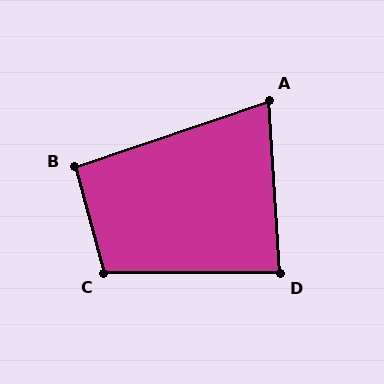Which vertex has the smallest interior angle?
A, at approximately 75 degrees.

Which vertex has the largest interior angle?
C, at approximately 105 degrees.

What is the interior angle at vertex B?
Approximately 94 degrees (approximately right).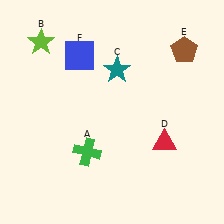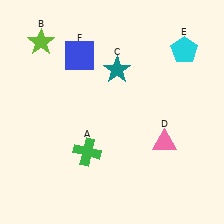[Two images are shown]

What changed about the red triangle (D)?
In Image 1, D is red. In Image 2, it changed to pink.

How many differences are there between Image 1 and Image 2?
There are 2 differences between the two images.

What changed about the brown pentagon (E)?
In Image 1, E is brown. In Image 2, it changed to cyan.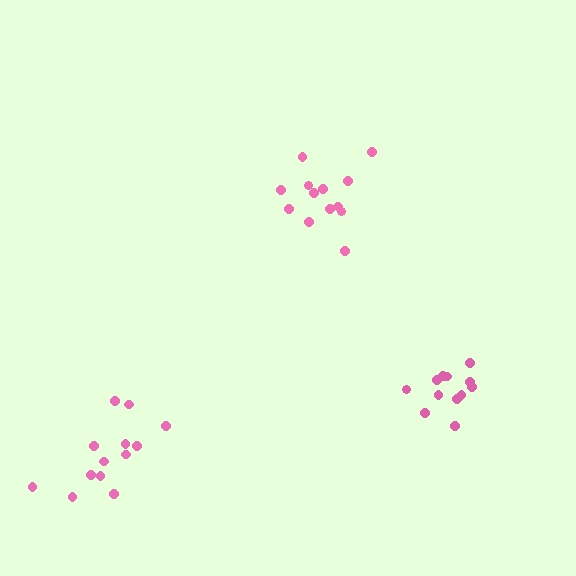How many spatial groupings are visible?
There are 3 spatial groupings.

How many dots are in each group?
Group 1: 13 dots, Group 2: 13 dots, Group 3: 12 dots (38 total).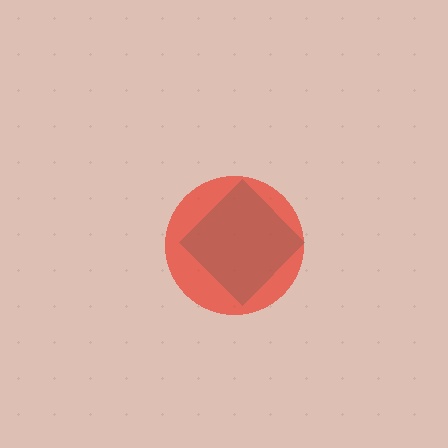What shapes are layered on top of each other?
The layered shapes are: a teal diamond, a red circle.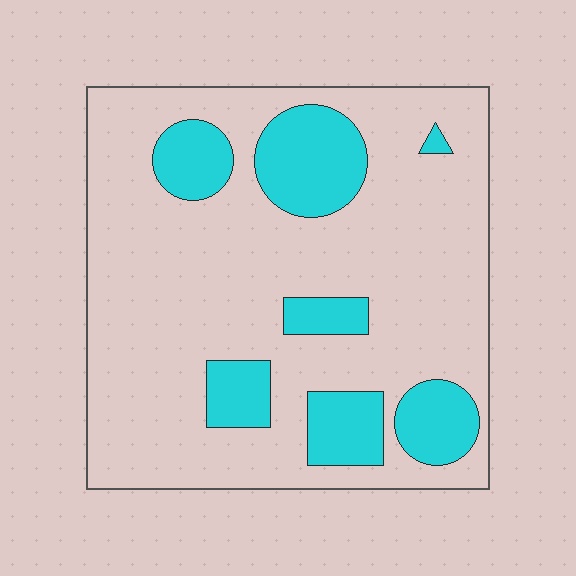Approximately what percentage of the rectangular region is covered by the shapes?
Approximately 20%.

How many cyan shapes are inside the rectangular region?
7.